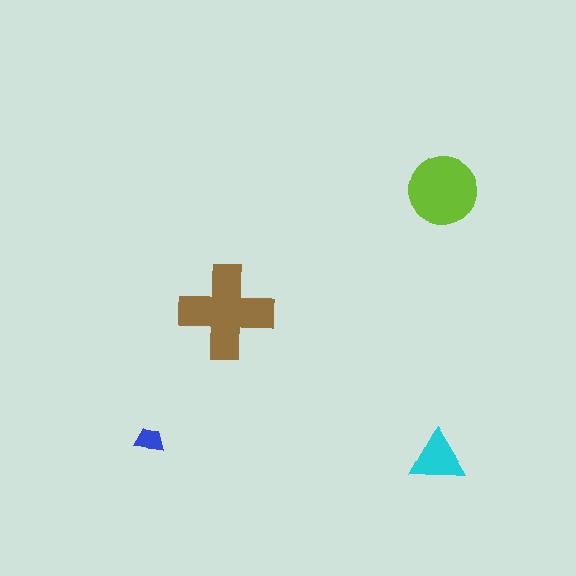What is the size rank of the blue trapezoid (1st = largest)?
4th.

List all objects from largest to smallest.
The brown cross, the lime circle, the cyan triangle, the blue trapezoid.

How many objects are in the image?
There are 4 objects in the image.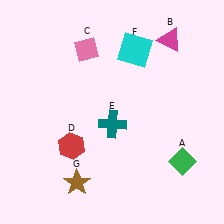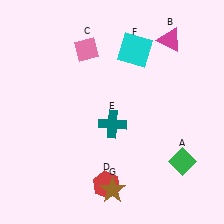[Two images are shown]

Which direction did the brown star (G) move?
The brown star (G) moved right.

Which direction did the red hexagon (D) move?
The red hexagon (D) moved down.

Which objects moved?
The objects that moved are: the red hexagon (D), the brown star (G).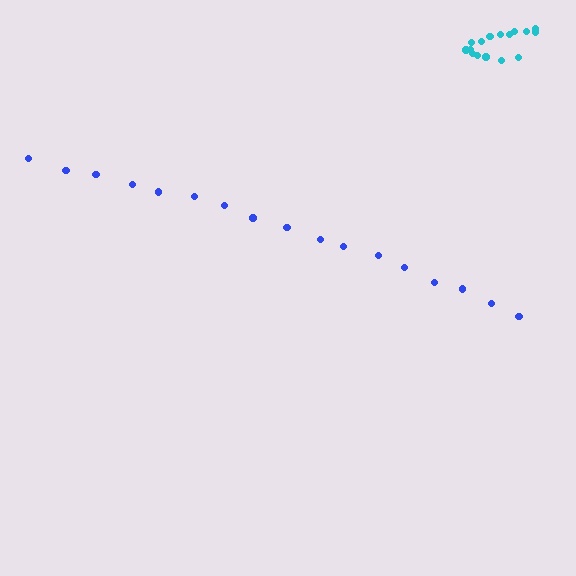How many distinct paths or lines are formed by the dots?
There are 2 distinct paths.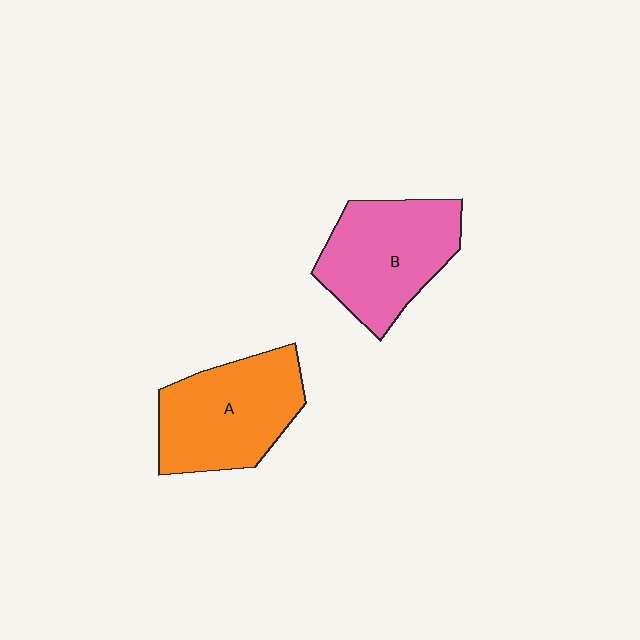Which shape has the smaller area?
Shape B (pink).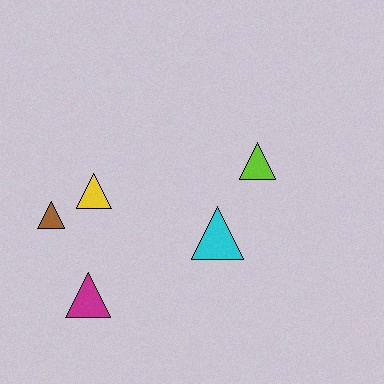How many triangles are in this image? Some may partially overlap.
There are 5 triangles.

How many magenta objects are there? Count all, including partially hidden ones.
There is 1 magenta object.